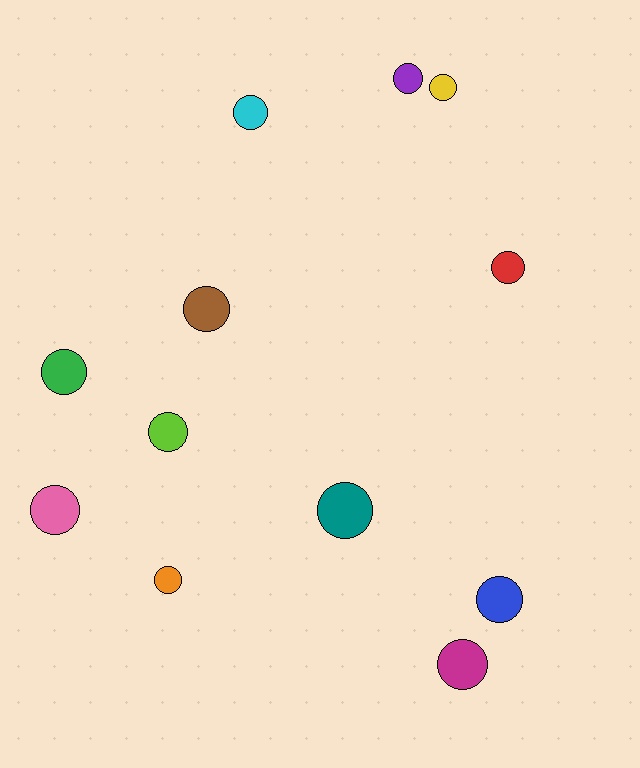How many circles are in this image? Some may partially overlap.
There are 12 circles.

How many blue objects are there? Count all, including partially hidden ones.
There is 1 blue object.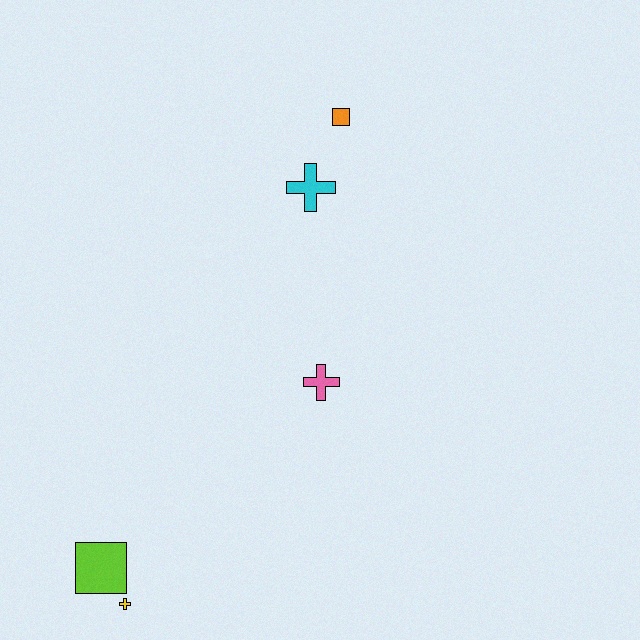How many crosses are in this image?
There are 3 crosses.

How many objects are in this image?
There are 5 objects.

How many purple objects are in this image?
There are no purple objects.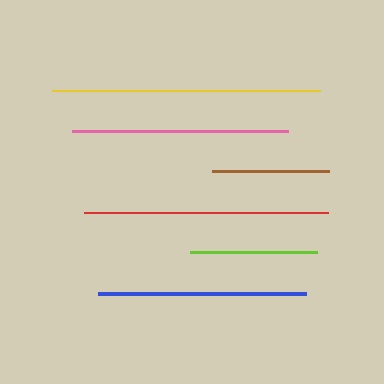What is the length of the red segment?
The red segment is approximately 244 pixels long.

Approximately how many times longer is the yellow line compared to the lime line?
The yellow line is approximately 2.1 times the length of the lime line.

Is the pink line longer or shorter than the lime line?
The pink line is longer than the lime line.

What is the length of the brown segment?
The brown segment is approximately 117 pixels long.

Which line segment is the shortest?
The brown line is the shortest at approximately 117 pixels.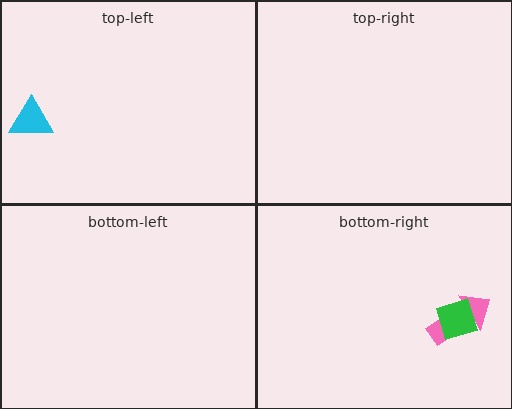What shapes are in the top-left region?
The cyan triangle.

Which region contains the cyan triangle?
The top-left region.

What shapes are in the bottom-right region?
The pink arrow, the green diamond.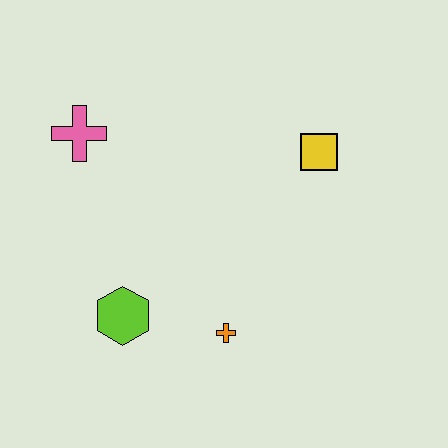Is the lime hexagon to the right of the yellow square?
No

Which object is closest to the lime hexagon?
The orange cross is closest to the lime hexagon.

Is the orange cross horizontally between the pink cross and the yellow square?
Yes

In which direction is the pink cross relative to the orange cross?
The pink cross is above the orange cross.